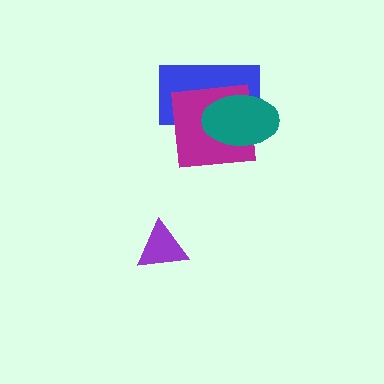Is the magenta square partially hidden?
Yes, it is partially covered by another shape.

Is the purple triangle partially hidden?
No, no other shape covers it.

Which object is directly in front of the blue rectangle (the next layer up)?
The magenta square is directly in front of the blue rectangle.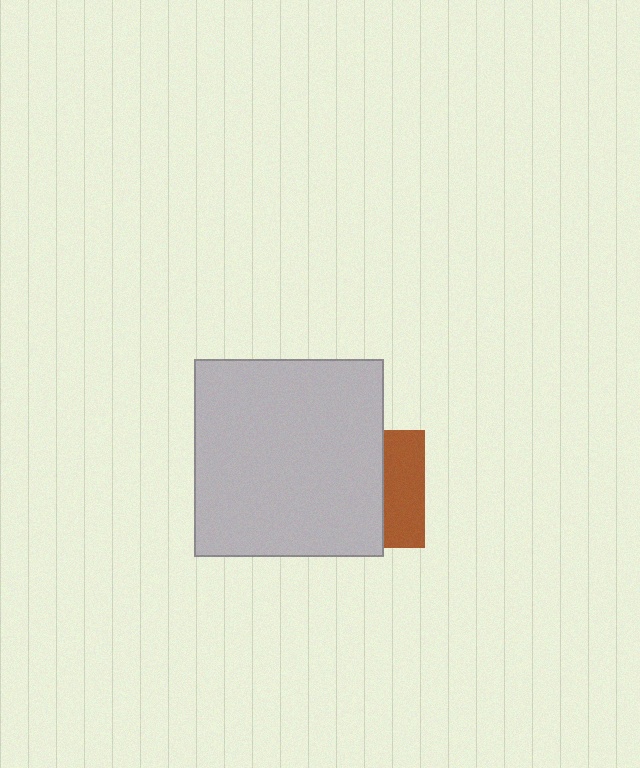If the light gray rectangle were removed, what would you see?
You would see the complete brown square.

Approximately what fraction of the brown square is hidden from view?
Roughly 64% of the brown square is hidden behind the light gray rectangle.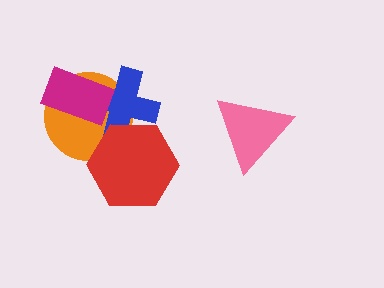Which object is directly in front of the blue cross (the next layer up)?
The magenta rectangle is directly in front of the blue cross.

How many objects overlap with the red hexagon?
2 objects overlap with the red hexagon.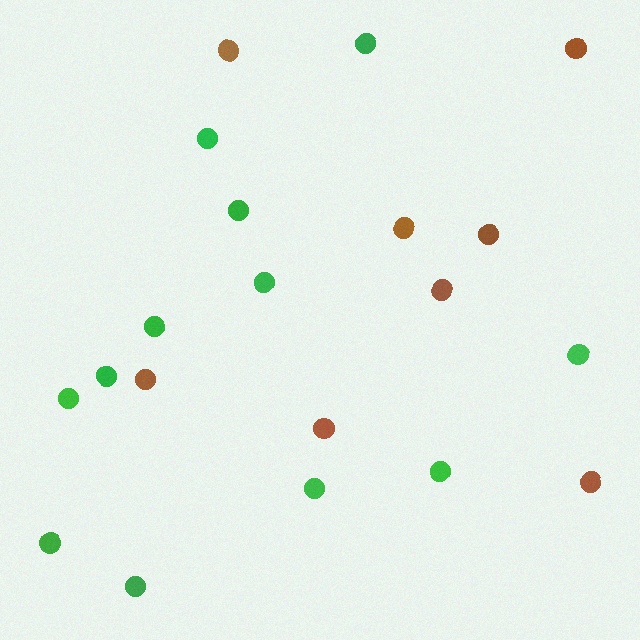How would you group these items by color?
There are 2 groups: one group of green circles (12) and one group of brown circles (8).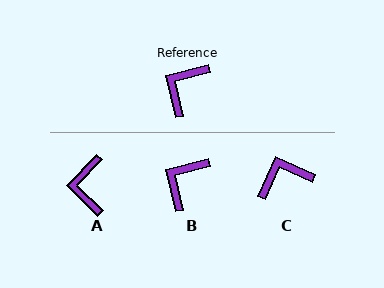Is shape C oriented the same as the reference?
No, it is off by about 38 degrees.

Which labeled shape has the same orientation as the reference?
B.